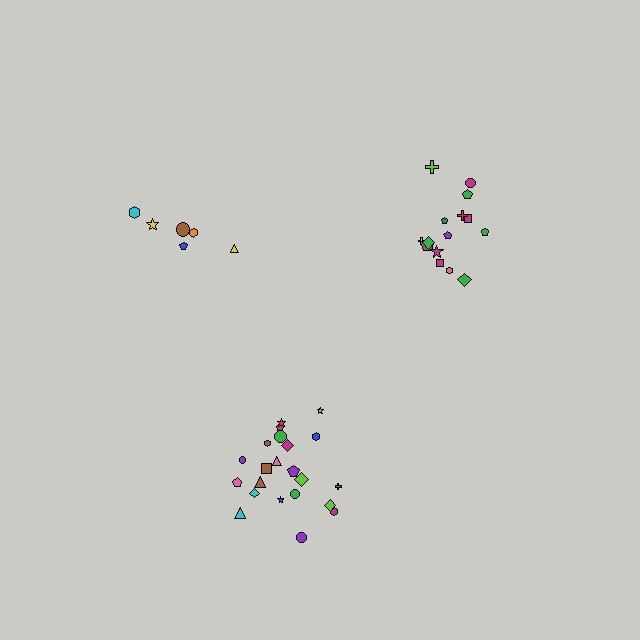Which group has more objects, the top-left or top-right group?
The top-right group.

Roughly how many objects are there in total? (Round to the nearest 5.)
Roughly 45 objects in total.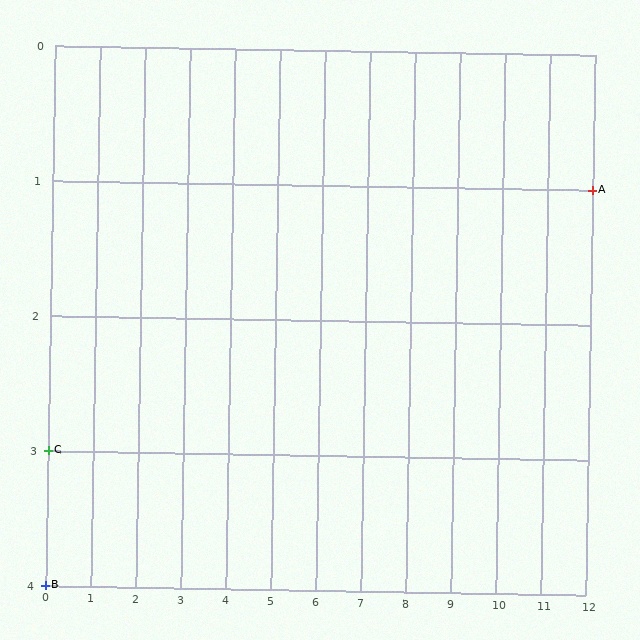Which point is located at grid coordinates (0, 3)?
Point C is at (0, 3).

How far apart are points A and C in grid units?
Points A and C are 12 columns and 2 rows apart (about 12.2 grid units diagonally).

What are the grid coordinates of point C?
Point C is at grid coordinates (0, 3).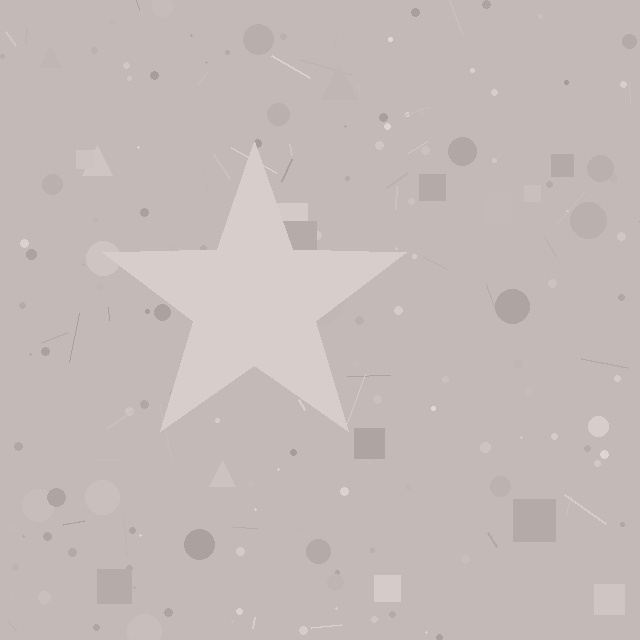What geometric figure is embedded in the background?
A star is embedded in the background.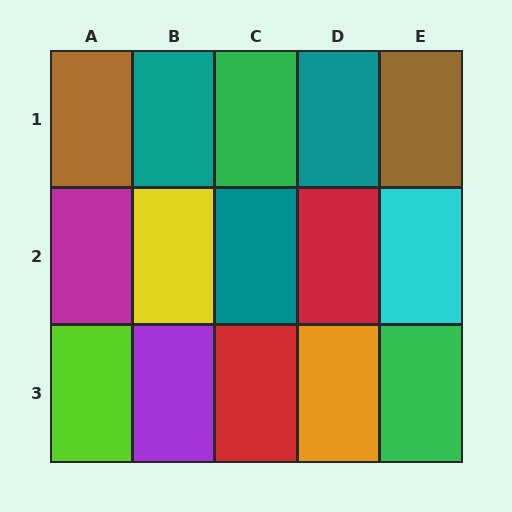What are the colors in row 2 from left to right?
Magenta, yellow, teal, red, cyan.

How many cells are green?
2 cells are green.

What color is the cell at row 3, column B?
Purple.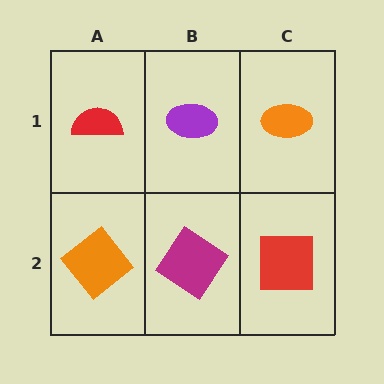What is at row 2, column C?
A red square.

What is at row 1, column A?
A red semicircle.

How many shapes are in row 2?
3 shapes.